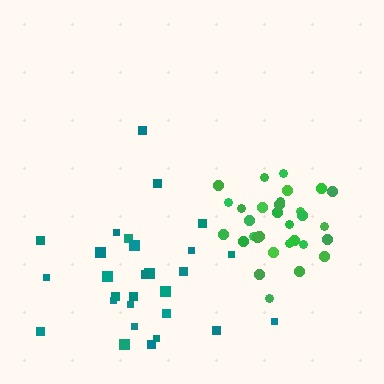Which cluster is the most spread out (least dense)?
Teal.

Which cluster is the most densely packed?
Green.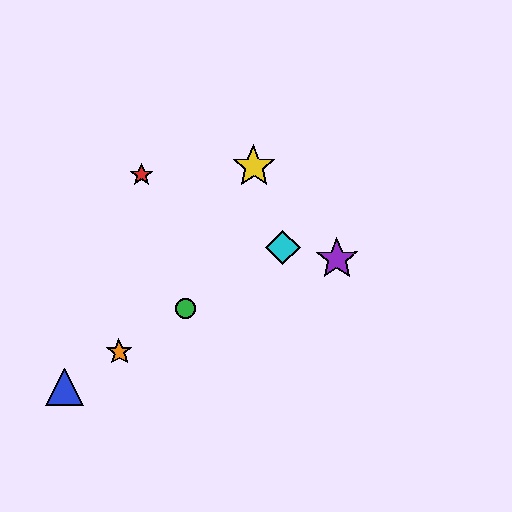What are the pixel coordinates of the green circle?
The green circle is at (186, 309).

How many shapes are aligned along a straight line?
4 shapes (the blue triangle, the green circle, the orange star, the cyan diamond) are aligned along a straight line.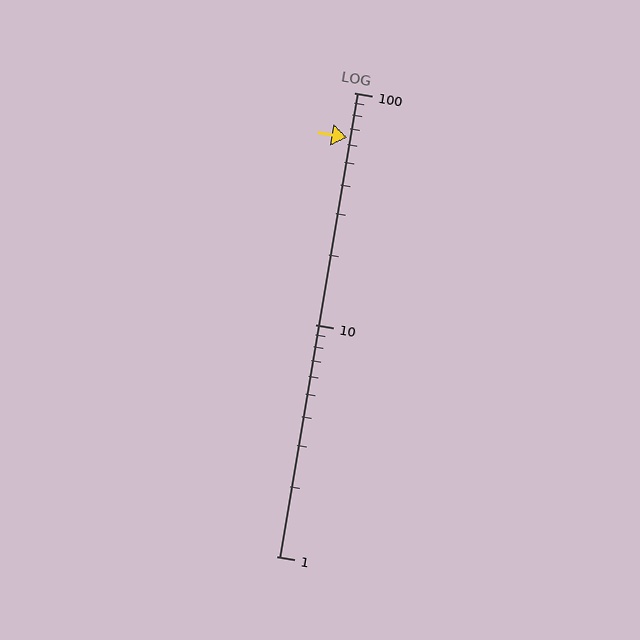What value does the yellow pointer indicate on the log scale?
The pointer indicates approximately 64.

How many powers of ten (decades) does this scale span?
The scale spans 2 decades, from 1 to 100.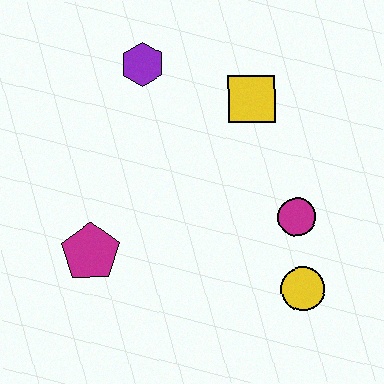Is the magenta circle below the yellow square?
Yes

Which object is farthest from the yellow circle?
The purple hexagon is farthest from the yellow circle.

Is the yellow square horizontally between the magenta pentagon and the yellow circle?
Yes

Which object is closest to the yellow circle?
The magenta circle is closest to the yellow circle.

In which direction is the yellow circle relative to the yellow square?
The yellow circle is below the yellow square.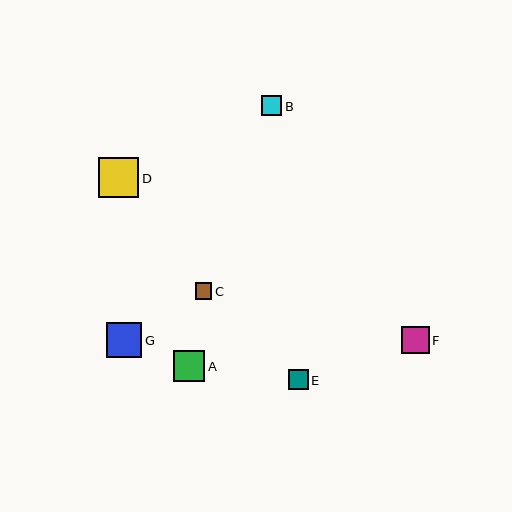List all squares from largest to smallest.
From largest to smallest: D, G, A, F, B, E, C.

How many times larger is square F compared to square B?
Square F is approximately 1.4 times the size of square B.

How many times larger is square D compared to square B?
Square D is approximately 2.0 times the size of square B.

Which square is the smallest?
Square C is the smallest with a size of approximately 16 pixels.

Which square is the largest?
Square D is the largest with a size of approximately 40 pixels.